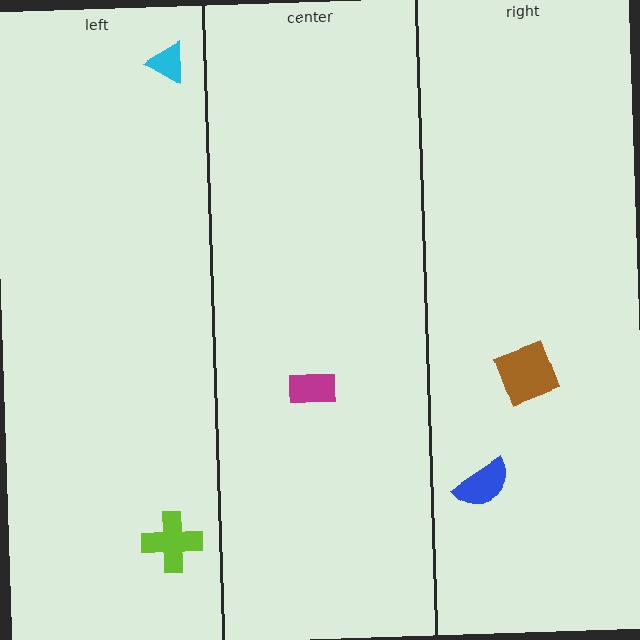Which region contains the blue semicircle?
The right region.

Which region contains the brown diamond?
The right region.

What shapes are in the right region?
The blue semicircle, the brown diamond.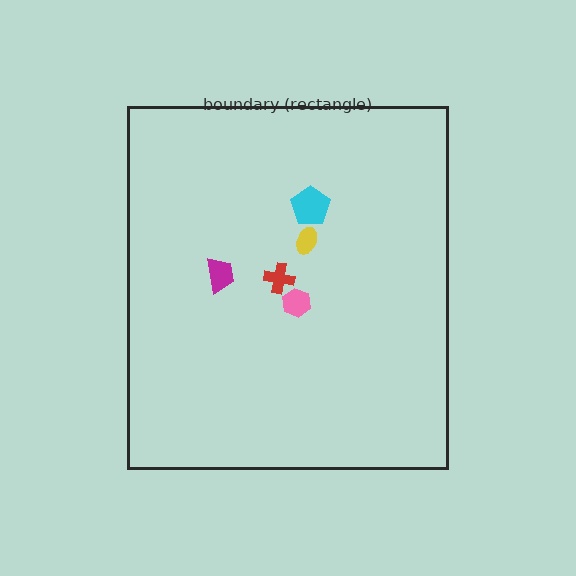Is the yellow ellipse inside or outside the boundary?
Inside.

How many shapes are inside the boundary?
5 inside, 0 outside.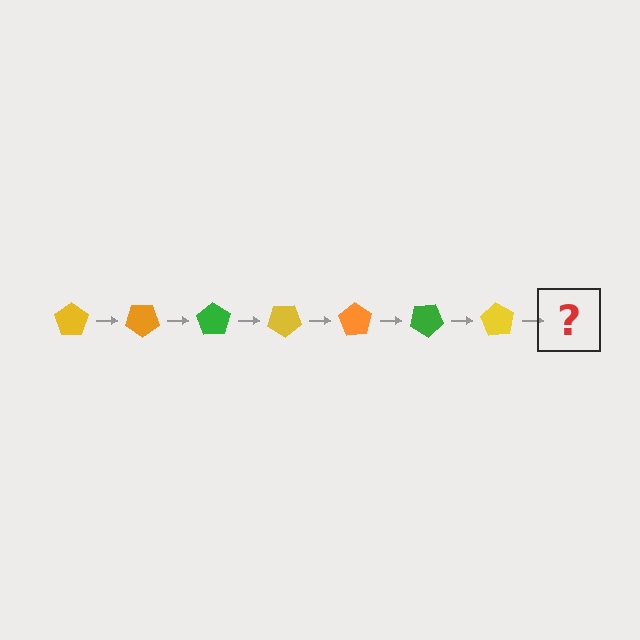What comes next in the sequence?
The next element should be an orange pentagon, rotated 245 degrees from the start.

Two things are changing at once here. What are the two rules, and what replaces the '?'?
The two rules are that it rotates 35 degrees each step and the color cycles through yellow, orange, and green. The '?' should be an orange pentagon, rotated 245 degrees from the start.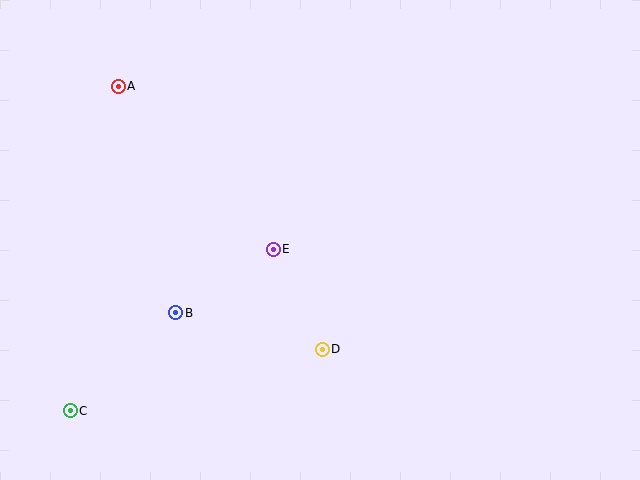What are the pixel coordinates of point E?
Point E is at (273, 249).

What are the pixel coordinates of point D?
Point D is at (322, 349).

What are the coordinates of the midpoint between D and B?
The midpoint between D and B is at (249, 331).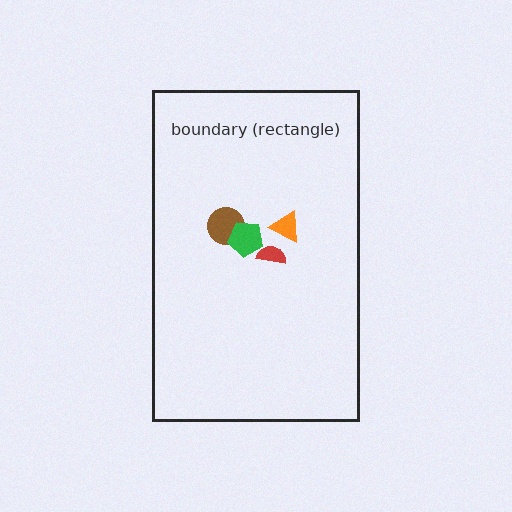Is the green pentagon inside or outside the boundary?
Inside.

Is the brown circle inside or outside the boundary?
Inside.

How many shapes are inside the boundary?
4 inside, 0 outside.